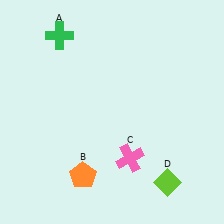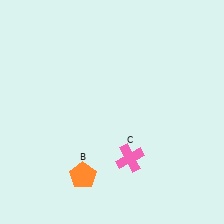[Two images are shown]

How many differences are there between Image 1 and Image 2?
There are 2 differences between the two images.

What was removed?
The green cross (A), the lime diamond (D) were removed in Image 2.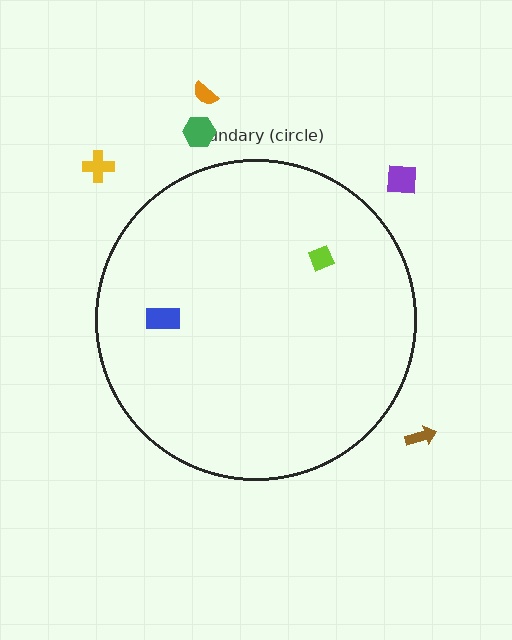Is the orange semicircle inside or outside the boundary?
Outside.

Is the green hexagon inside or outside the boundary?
Outside.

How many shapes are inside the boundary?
2 inside, 5 outside.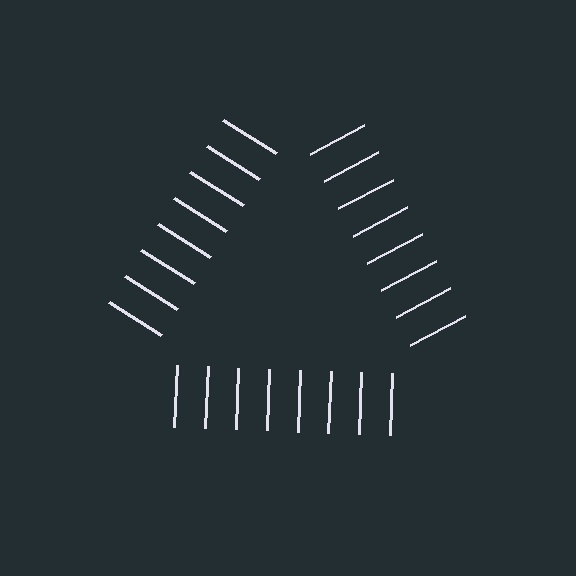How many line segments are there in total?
24 — 8 along each of the 3 edges.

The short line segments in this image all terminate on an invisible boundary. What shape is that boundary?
An illusory triangle — the line segments terminate on its edges but no continuous stroke is drawn.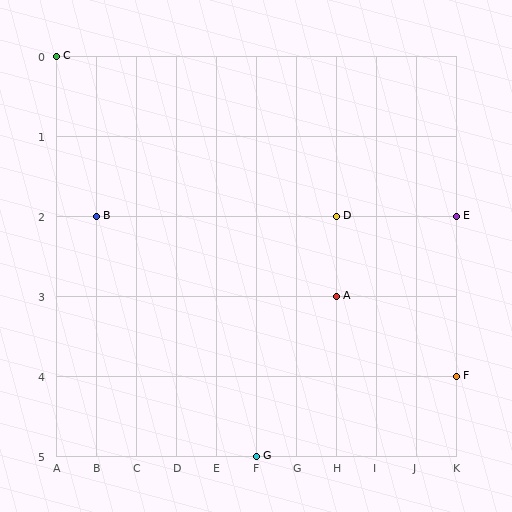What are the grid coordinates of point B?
Point B is at grid coordinates (B, 2).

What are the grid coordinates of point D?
Point D is at grid coordinates (H, 2).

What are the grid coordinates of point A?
Point A is at grid coordinates (H, 3).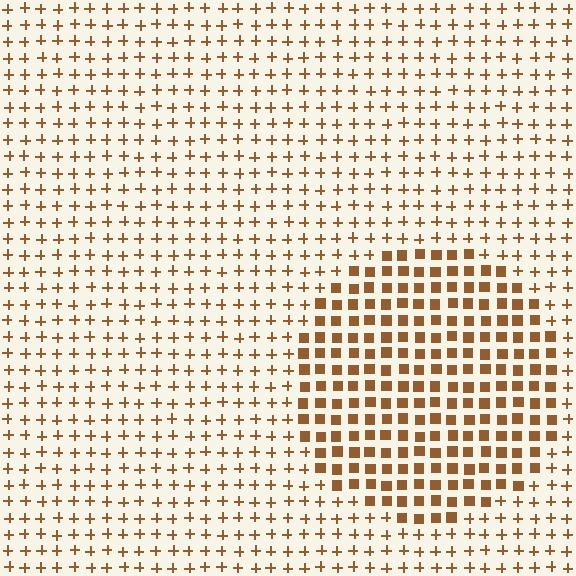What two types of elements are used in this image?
The image uses squares inside the circle region and plus signs outside it.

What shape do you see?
I see a circle.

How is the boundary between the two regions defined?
The boundary is defined by a change in element shape: squares inside vs. plus signs outside. All elements share the same color and spacing.